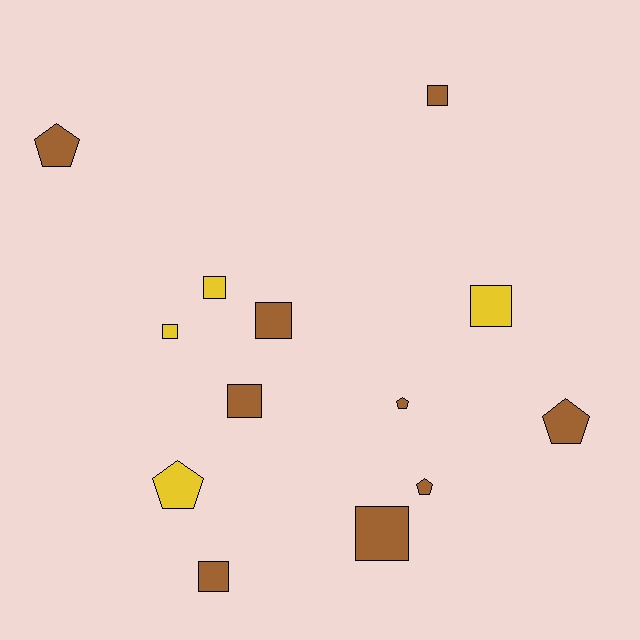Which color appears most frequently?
Brown, with 9 objects.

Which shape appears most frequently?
Square, with 8 objects.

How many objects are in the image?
There are 13 objects.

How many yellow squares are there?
There are 3 yellow squares.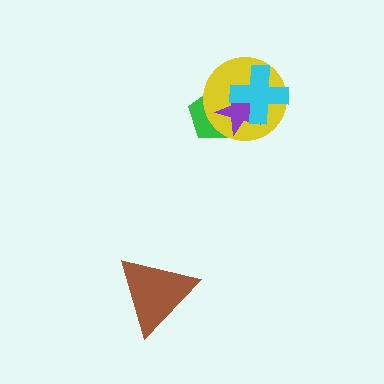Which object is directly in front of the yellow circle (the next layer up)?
The purple star is directly in front of the yellow circle.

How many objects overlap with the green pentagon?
3 objects overlap with the green pentagon.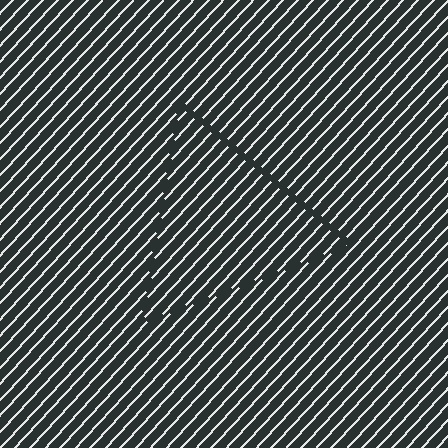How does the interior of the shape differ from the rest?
The interior of the shape contains the same grating, shifted by half a period — the contour is defined by the phase discontinuity where line-ends from the inner and outer gratings abut.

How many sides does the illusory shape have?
3 sides — the line-ends trace a triangle.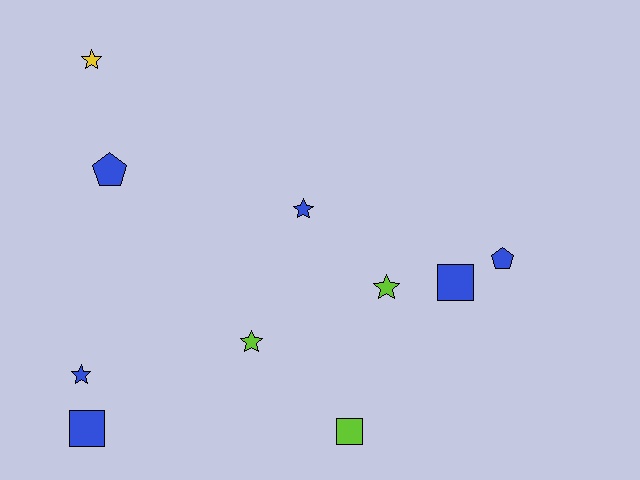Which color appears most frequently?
Blue, with 6 objects.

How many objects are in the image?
There are 10 objects.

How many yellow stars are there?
There is 1 yellow star.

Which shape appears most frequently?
Star, with 5 objects.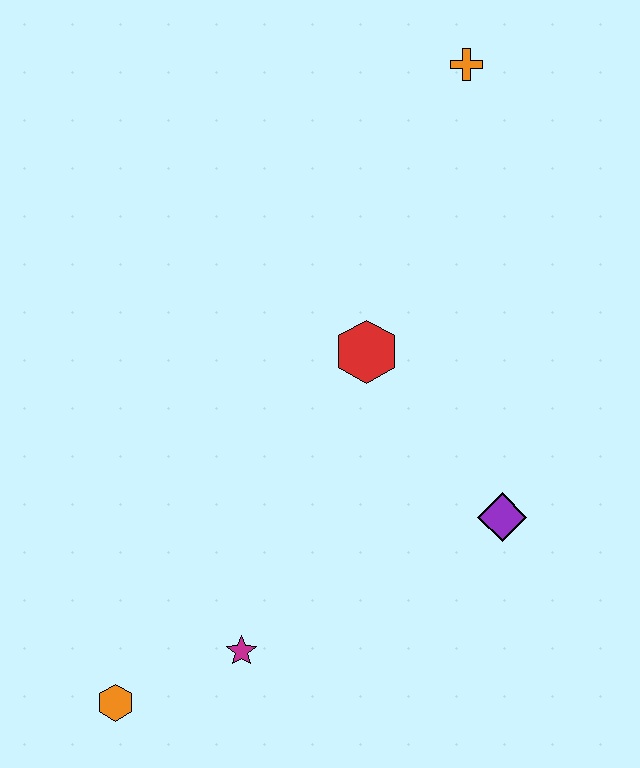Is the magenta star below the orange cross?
Yes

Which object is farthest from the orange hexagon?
The orange cross is farthest from the orange hexagon.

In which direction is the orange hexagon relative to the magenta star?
The orange hexagon is to the left of the magenta star.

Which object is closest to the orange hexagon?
The magenta star is closest to the orange hexagon.